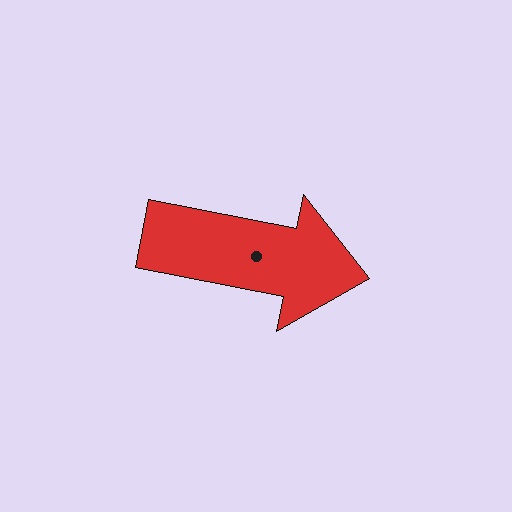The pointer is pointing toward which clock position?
Roughly 3 o'clock.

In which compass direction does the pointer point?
East.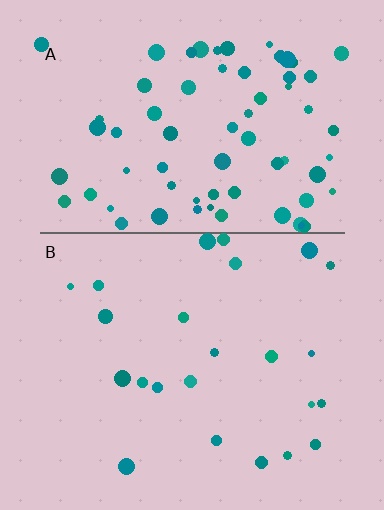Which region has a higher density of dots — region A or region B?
A (the top).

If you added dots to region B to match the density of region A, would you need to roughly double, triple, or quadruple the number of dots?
Approximately triple.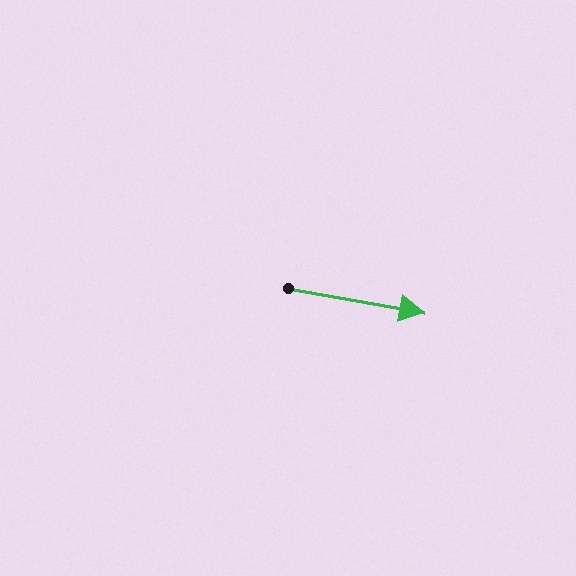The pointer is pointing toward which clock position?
Roughly 3 o'clock.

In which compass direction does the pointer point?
East.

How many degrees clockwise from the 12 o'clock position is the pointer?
Approximately 100 degrees.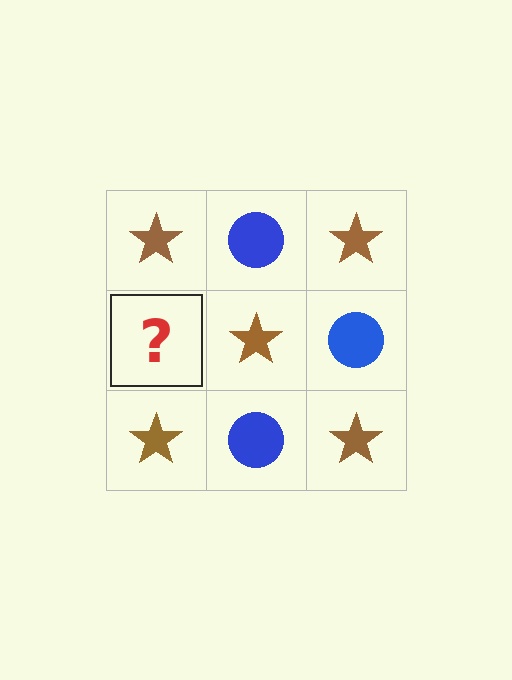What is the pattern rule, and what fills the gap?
The rule is that it alternates brown star and blue circle in a checkerboard pattern. The gap should be filled with a blue circle.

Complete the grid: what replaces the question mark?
The question mark should be replaced with a blue circle.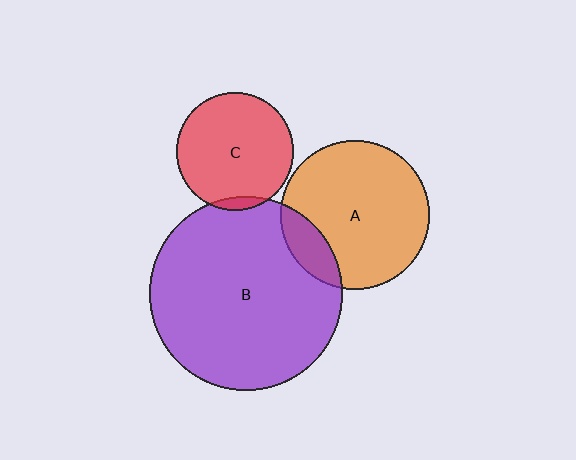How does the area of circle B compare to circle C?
Approximately 2.7 times.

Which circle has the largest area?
Circle B (purple).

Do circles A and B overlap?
Yes.